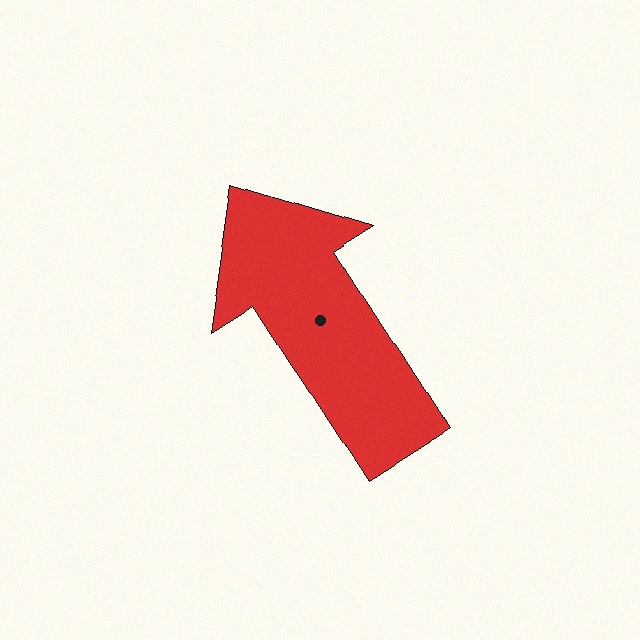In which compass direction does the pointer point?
Northwest.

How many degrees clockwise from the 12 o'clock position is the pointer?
Approximately 327 degrees.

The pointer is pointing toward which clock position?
Roughly 11 o'clock.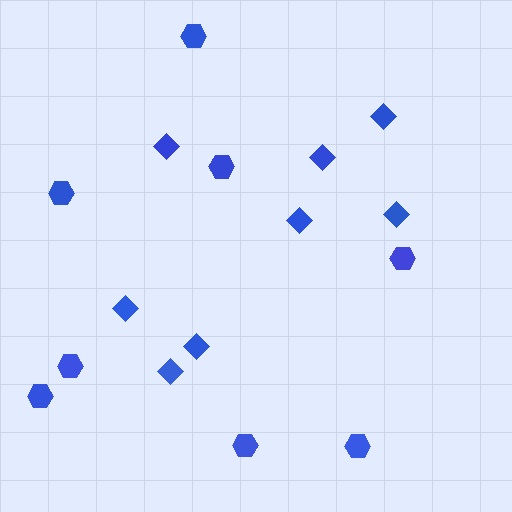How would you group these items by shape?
There are 2 groups: one group of diamonds (8) and one group of hexagons (8).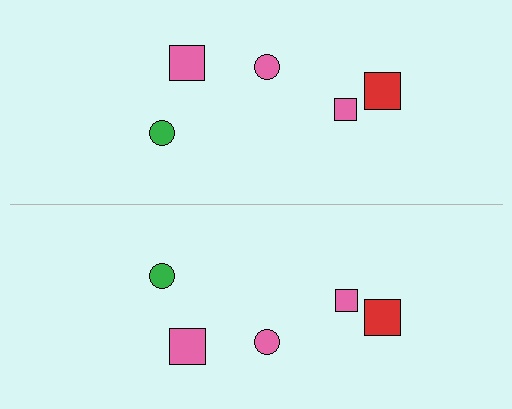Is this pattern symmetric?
Yes, this pattern has bilateral (reflection) symmetry.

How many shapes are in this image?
There are 10 shapes in this image.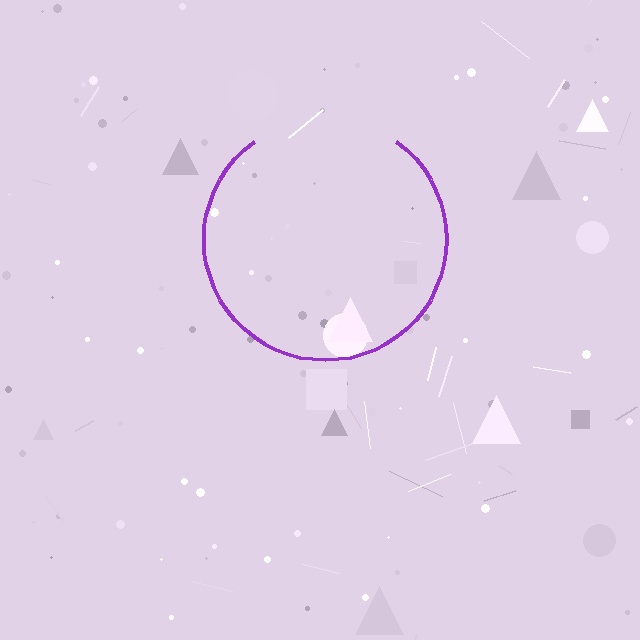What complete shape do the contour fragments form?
The contour fragments form a circle.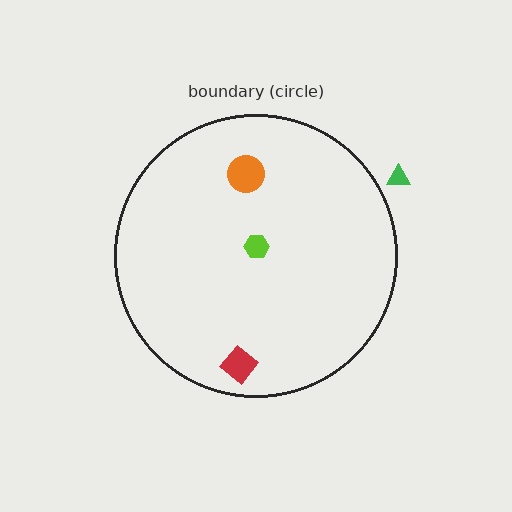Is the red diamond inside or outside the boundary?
Inside.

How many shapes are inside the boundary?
3 inside, 1 outside.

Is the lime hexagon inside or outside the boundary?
Inside.